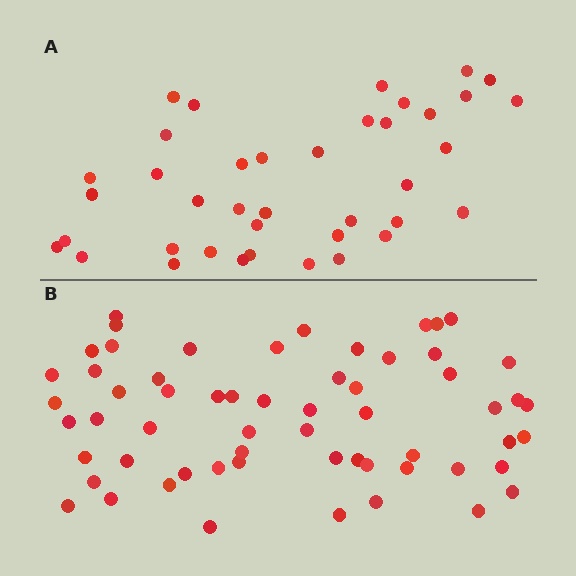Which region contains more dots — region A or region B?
Region B (the bottom region) has more dots.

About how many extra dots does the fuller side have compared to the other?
Region B has approximately 20 more dots than region A.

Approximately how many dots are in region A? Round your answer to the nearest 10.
About 40 dots. (The exact count is 39, which rounds to 40.)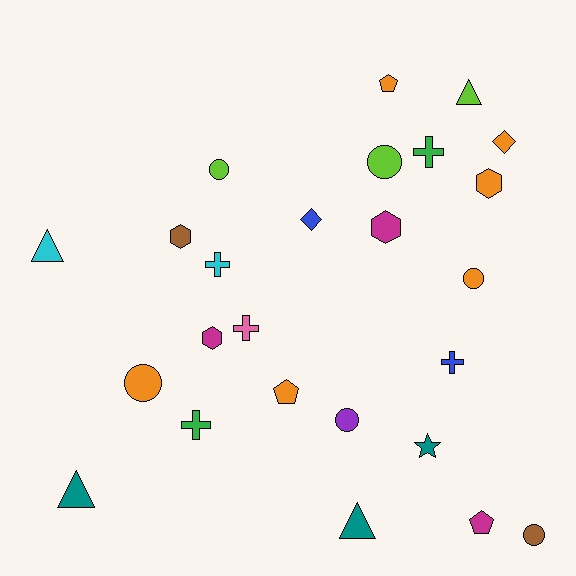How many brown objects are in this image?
There are 2 brown objects.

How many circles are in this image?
There are 6 circles.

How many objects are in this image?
There are 25 objects.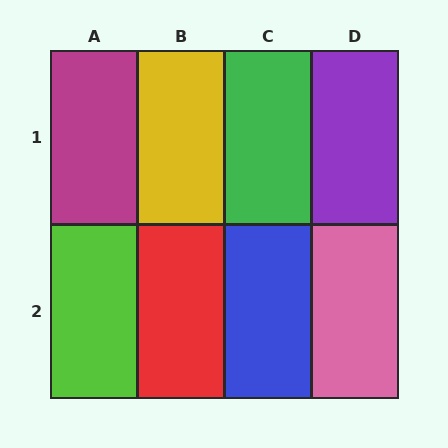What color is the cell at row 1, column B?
Yellow.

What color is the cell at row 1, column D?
Purple.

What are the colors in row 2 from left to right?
Lime, red, blue, pink.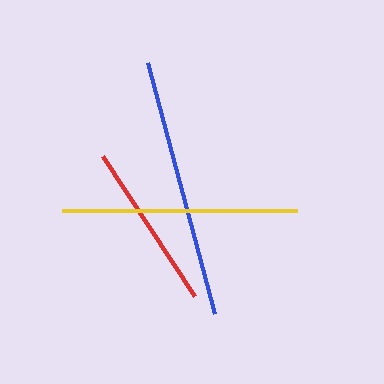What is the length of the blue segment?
The blue segment is approximately 260 pixels long.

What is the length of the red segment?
The red segment is approximately 167 pixels long.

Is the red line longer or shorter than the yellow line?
The yellow line is longer than the red line.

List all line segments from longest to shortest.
From longest to shortest: blue, yellow, red.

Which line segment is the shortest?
The red line is the shortest at approximately 167 pixels.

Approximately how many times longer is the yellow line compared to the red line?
The yellow line is approximately 1.4 times the length of the red line.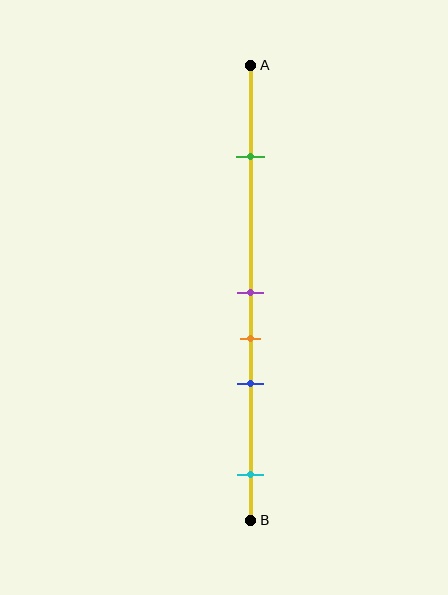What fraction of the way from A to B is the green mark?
The green mark is approximately 20% (0.2) of the way from A to B.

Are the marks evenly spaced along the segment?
No, the marks are not evenly spaced.